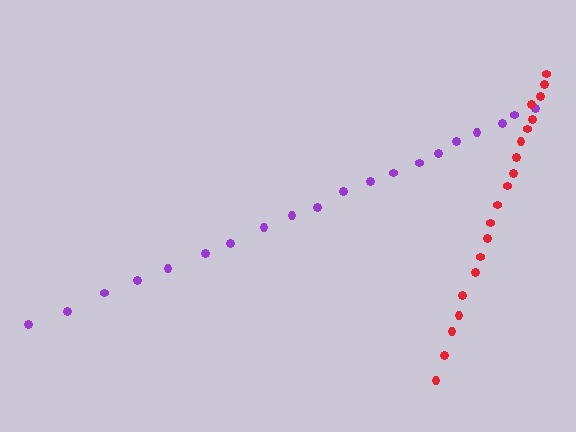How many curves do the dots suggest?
There are 2 distinct paths.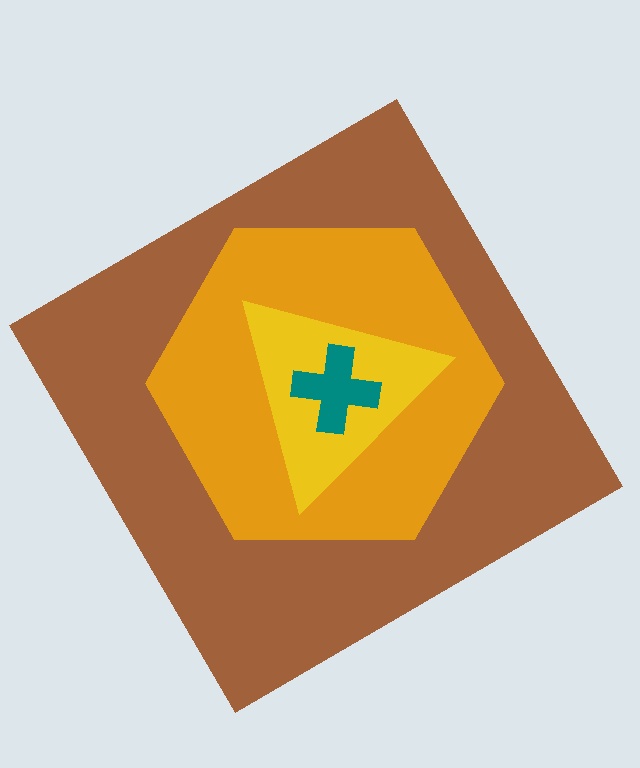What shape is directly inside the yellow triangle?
The teal cross.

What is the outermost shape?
The brown diamond.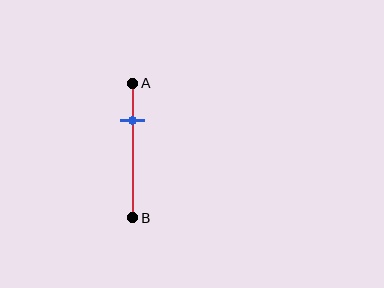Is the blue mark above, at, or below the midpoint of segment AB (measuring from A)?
The blue mark is above the midpoint of segment AB.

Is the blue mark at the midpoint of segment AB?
No, the mark is at about 30% from A, not at the 50% midpoint.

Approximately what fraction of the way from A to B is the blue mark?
The blue mark is approximately 30% of the way from A to B.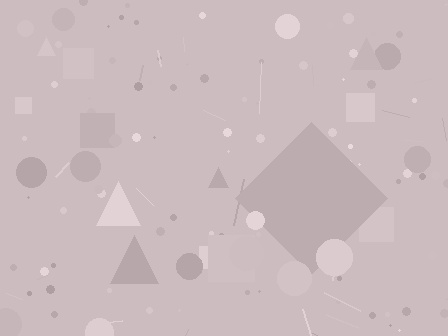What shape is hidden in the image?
A diamond is hidden in the image.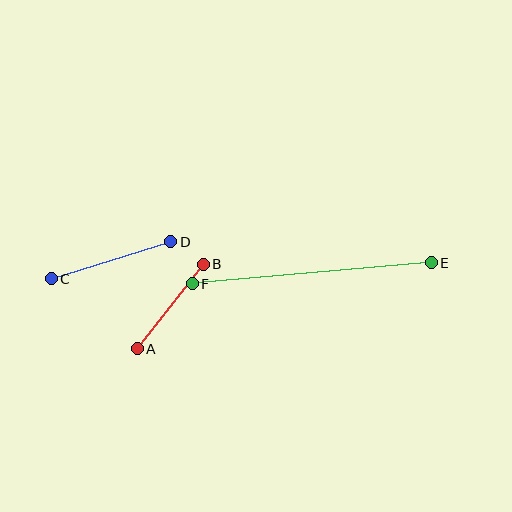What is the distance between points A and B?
The distance is approximately 107 pixels.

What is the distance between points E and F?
The distance is approximately 240 pixels.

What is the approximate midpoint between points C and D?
The midpoint is at approximately (111, 260) pixels.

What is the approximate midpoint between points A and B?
The midpoint is at approximately (170, 307) pixels.